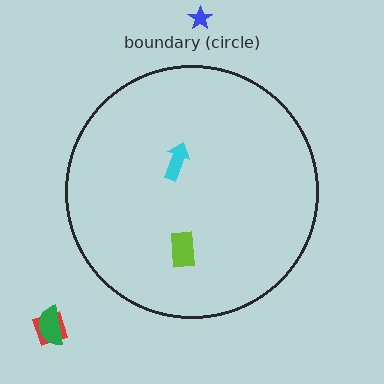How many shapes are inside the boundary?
2 inside, 3 outside.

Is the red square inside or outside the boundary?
Outside.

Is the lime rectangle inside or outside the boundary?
Inside.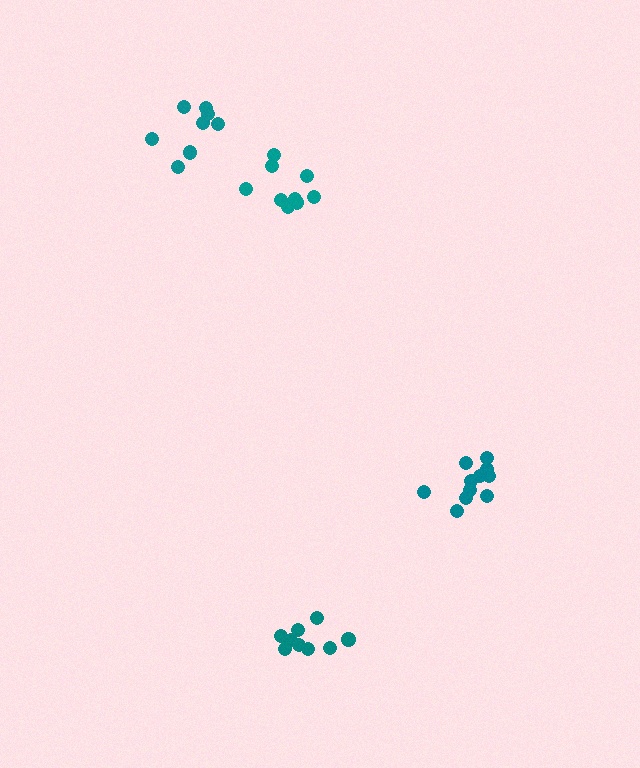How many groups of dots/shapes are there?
There are 4 groups.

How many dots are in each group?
Group 1: 8 dots, Group 2: 9 dots, Group 3: 9 dots, Group 4: 11 dots (37 total).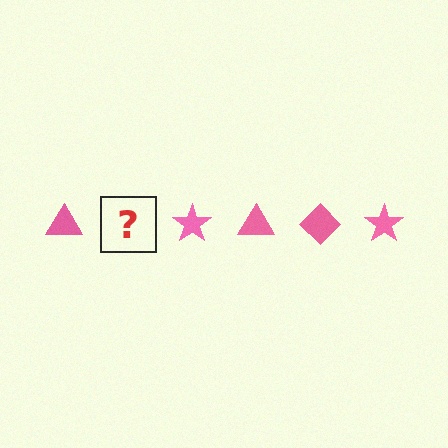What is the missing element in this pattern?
The missing element is a pink diamond.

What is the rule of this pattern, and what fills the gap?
The rule is that the pattern cycles through triangle, diamond, star shapes in pink. The gap should be filled with a pink diamond.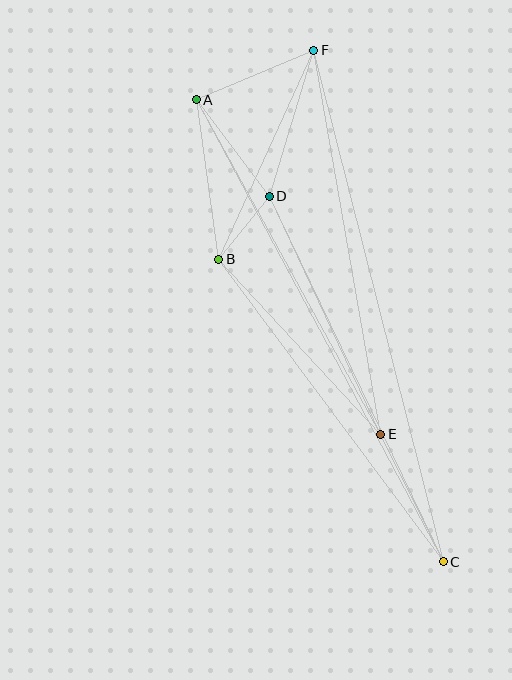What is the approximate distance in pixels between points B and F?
The distance between B and F is approximately 230 pixels.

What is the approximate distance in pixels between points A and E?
The distance between A and E is approximately 382 pixels.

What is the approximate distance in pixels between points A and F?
The distance between A and F is approximately 127 pixels.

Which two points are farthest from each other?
Points C and F are farthest from each other.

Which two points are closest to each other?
Points B and D are closest to each other.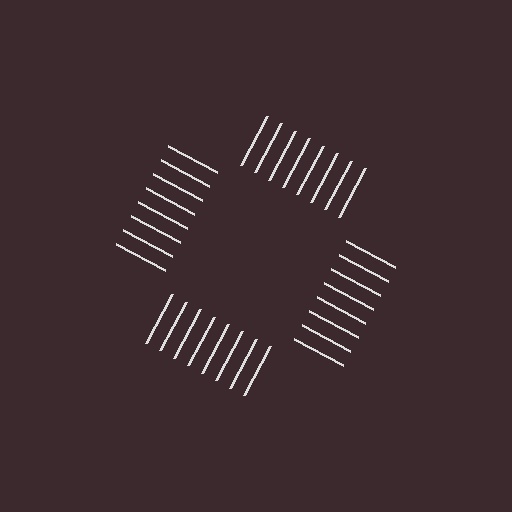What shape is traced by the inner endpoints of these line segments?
An illusory square — the line segments terminate on its edges but no continuous stroke is drawn.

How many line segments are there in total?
32 — 8 along each of the 4 edges.